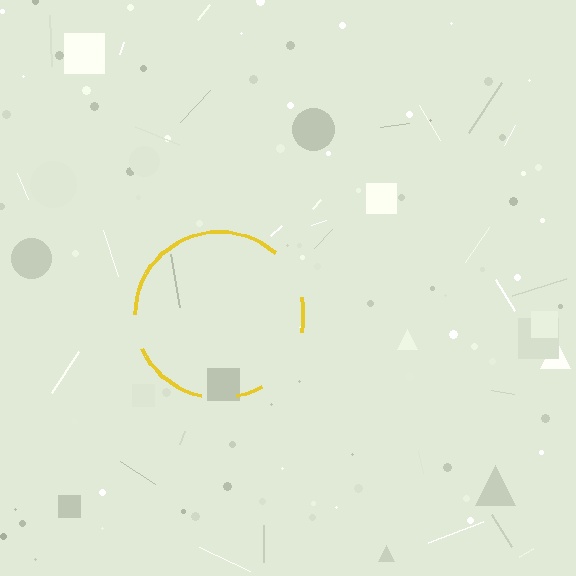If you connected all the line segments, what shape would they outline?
They would outline a circle.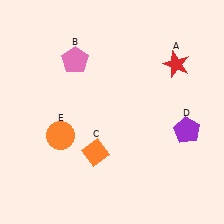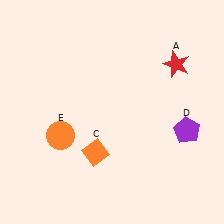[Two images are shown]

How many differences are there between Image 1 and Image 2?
There is 1 difference between the two images.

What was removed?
The pink pentagon (B) was removed in Image 2.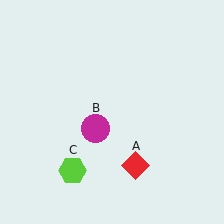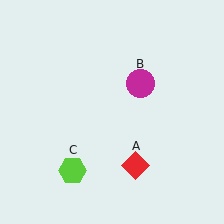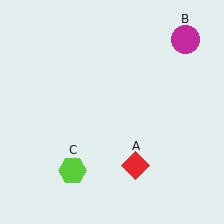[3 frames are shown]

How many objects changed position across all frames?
1 object changed position: magenta circle (object B).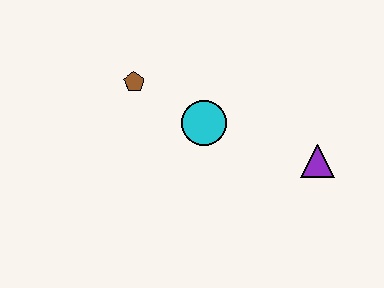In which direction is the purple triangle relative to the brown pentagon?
The purple triangle is to the right of the brown pentagon.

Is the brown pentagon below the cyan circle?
No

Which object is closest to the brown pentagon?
The cyan circle is closest to the brown pentagon.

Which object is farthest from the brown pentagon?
The purple triangle is farthest from the brown pentagon.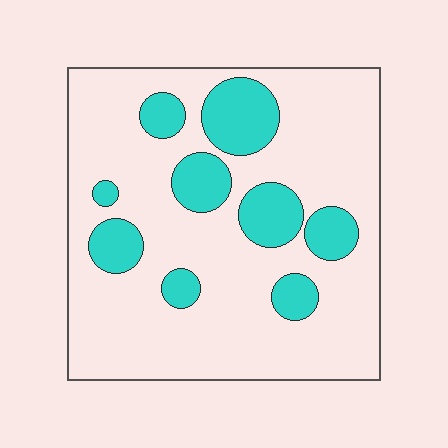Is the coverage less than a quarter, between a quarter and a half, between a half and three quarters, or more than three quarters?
Less than a quarter.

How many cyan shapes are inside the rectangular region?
9.